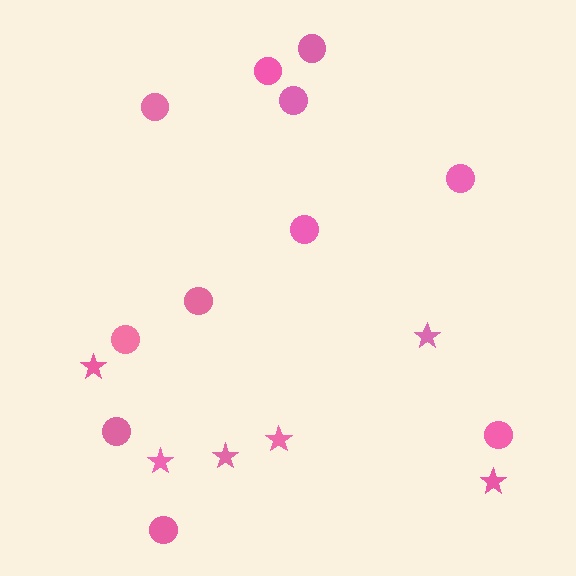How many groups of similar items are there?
There are 2 groups: one group of circles (11) and one group of stars (6).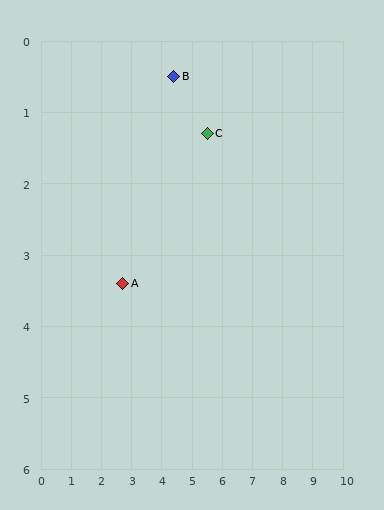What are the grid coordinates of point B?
Point B is at approximately (4.4, 0.5).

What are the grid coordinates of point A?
Point A is at approximately (2.7, 3.4).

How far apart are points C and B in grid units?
Points C and B are about 1.4 grid units apart.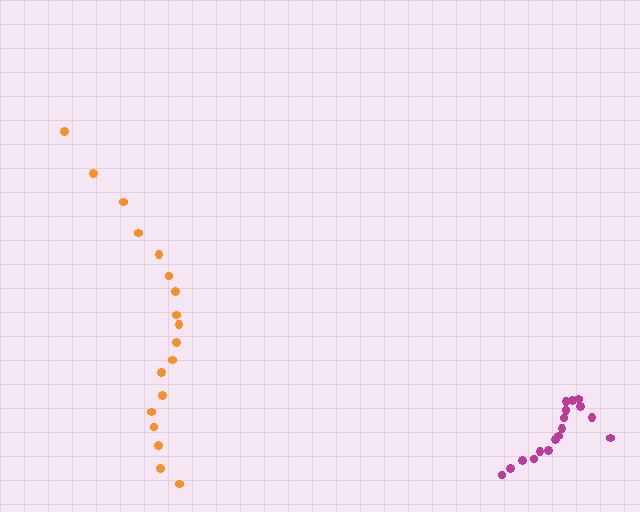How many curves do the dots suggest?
There are 2 distinct paths.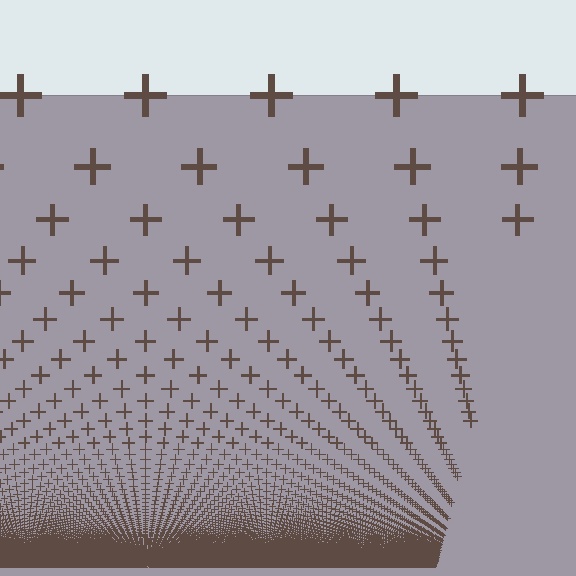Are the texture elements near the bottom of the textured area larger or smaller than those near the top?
Smaller. The gradient is inverted — elements near the bottom are smaller and denser.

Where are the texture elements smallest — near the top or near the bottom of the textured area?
Near the bottom.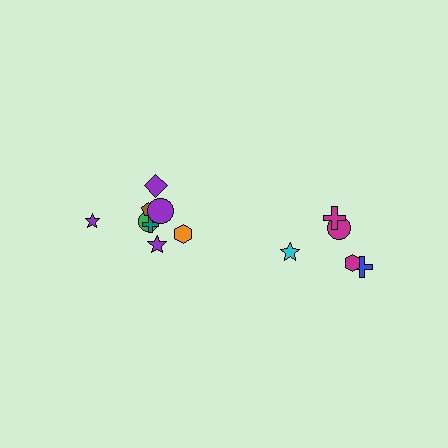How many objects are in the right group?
There are 5 objects.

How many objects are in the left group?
There are 8 objects.